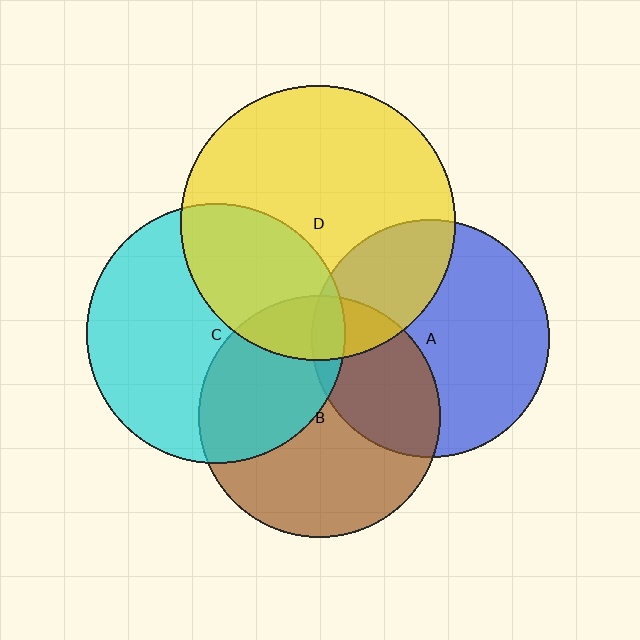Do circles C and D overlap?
Yes.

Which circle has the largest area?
Circle D (yellow).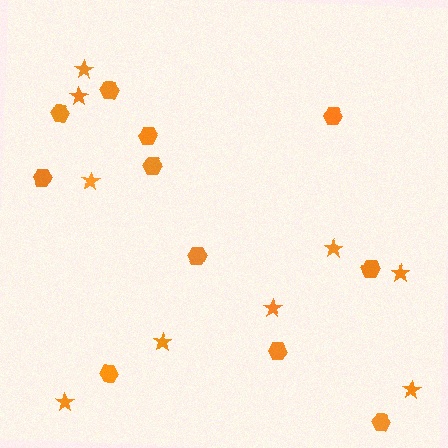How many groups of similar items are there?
There are 2 groups: one group of hexagons (11) and one group of stars (9).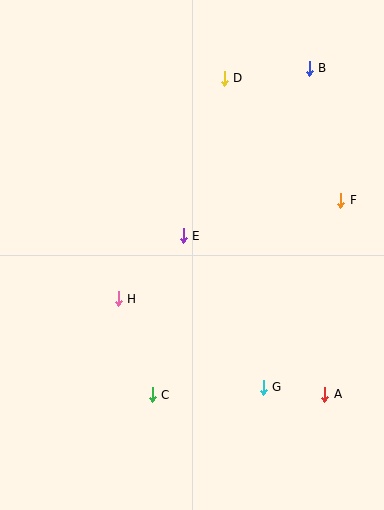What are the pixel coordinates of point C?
Point C is at (152, 395).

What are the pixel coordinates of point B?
Point B is at (309, 68).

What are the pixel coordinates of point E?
Point E is at (183, 236).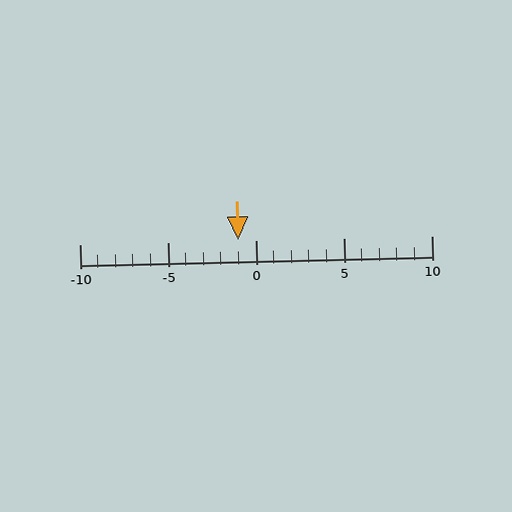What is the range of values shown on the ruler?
The ruler shows values from -10 to 10.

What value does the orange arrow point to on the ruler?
The orange arrow points to approximately -1.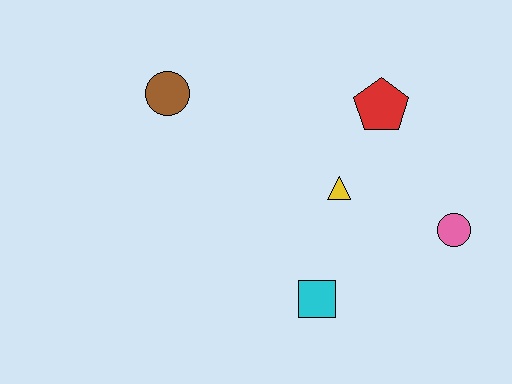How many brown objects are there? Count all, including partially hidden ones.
There is 1 brown object.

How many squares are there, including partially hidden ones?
There is 1 square.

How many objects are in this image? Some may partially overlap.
There are 5 objects.